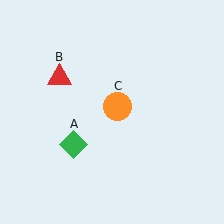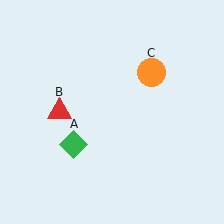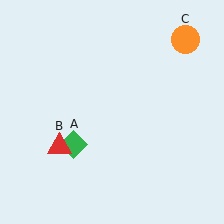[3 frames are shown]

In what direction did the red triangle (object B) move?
The red triangle (object B) moved down.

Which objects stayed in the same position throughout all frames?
Green diamond (object A) remained stationary.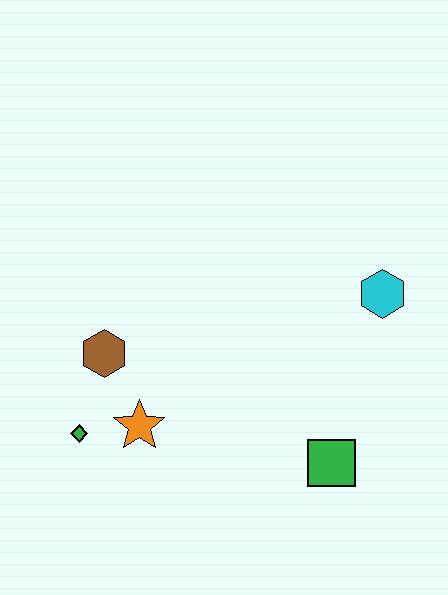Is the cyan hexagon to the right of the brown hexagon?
Yes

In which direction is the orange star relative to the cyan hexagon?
The orange star is to the left of the cyan hexagon.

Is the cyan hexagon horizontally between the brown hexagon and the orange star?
No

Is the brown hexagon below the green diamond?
No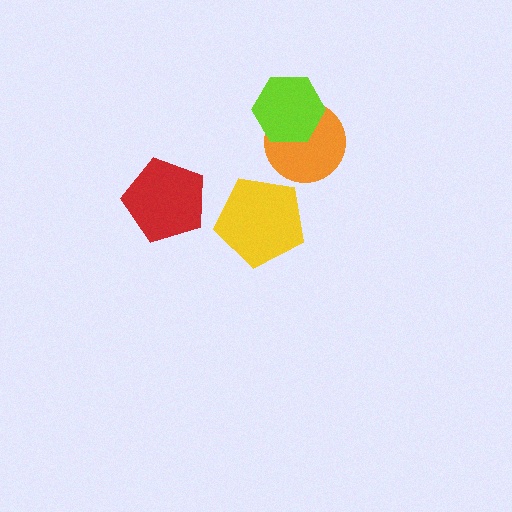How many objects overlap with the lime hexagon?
1 object overlaps with the lime hexagon.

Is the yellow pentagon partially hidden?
No, no other shape covers it.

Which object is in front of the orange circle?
The lime hexagon is in front of the orange circle.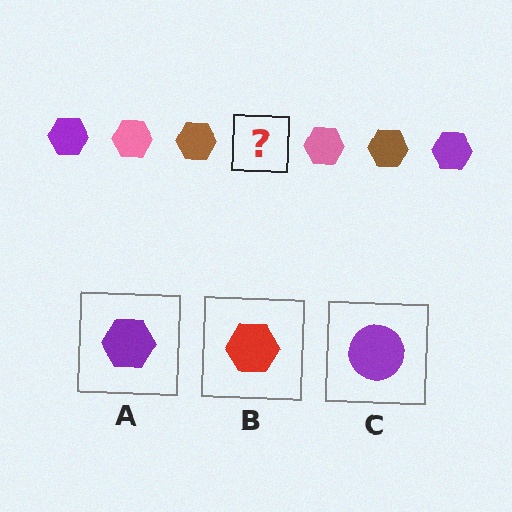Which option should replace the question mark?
Option A.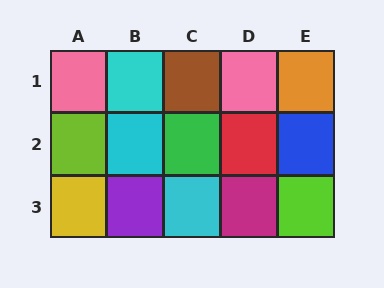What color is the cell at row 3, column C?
Cyan.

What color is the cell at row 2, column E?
Blue.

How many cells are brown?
1 cell is brown.